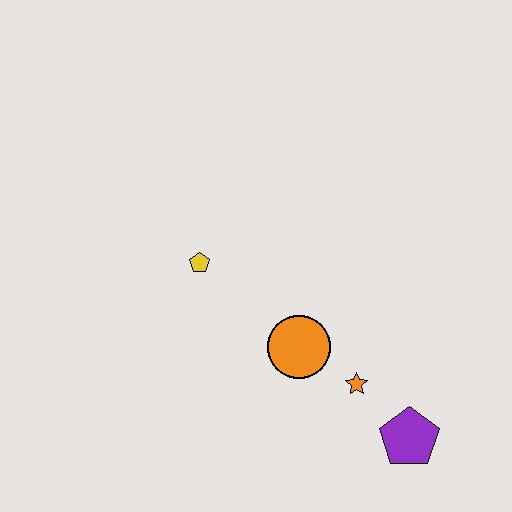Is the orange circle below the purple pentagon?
No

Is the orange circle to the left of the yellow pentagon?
No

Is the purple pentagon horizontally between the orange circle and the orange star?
No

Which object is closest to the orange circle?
The orange star is closest to the orange circle.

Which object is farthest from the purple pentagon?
The yellow pentagon is farthest from the purple pentagon.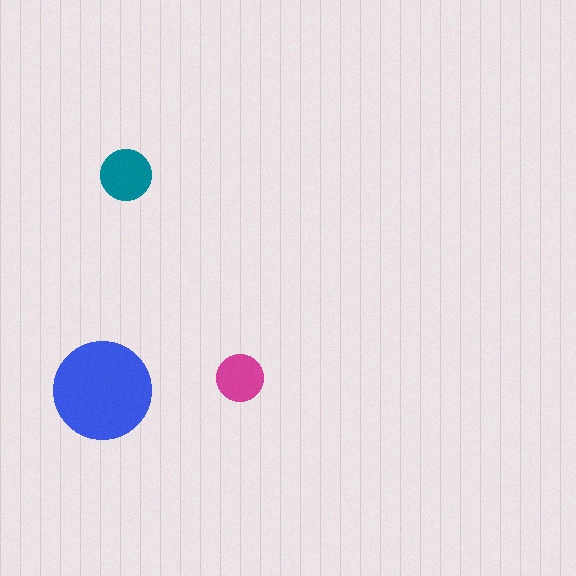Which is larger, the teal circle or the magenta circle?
The teal one.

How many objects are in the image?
There are 3 objects in the image.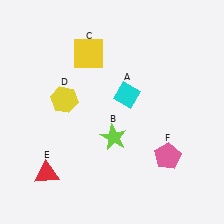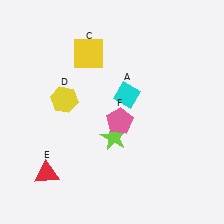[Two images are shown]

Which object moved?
The pink pentagon (F) moved left.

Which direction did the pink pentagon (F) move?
The pink pentagon (F) moved left.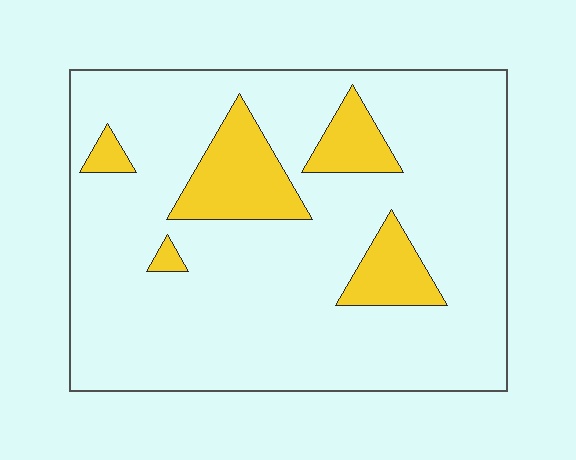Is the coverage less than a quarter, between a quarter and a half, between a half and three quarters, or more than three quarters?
Less than a quarter.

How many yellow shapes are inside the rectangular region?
5.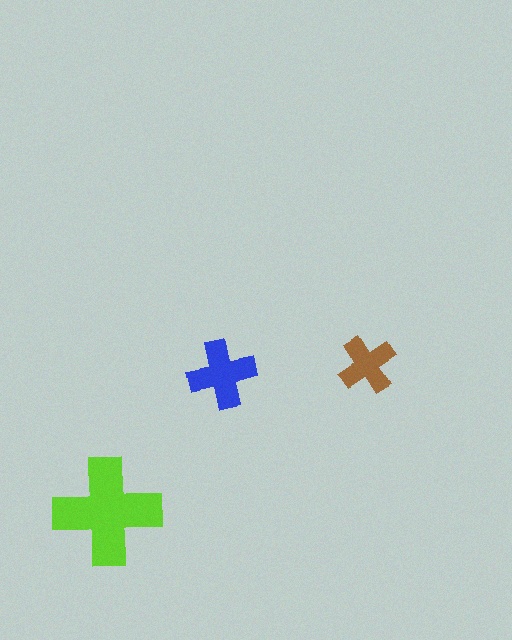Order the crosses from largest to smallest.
the lime one, the blue one, the brown one.